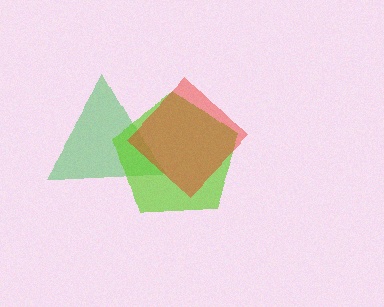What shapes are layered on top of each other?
The layered shapes are: a green triangle, a lime pentagon, a red diamond.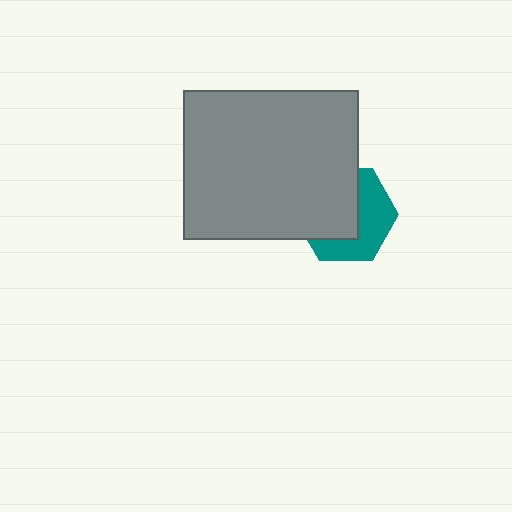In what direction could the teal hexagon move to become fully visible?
The teal hexagon could move toward the lower-right. That would shift it out from behind the gray rectangle entirely.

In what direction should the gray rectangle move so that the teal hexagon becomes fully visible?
The gray rectangle should move toward the upper-left. That is the shortest direction to clear the overlap and leave the teal hexagon fully visible.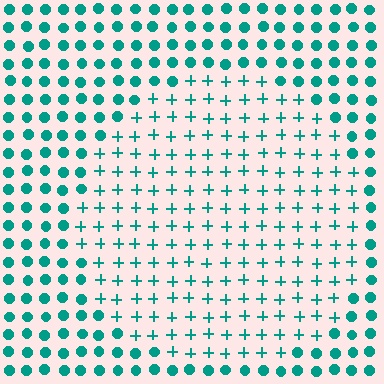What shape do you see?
I see a circle.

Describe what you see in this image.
The image is filled with small teal elements arranged in a uniform grid. A circle-shaped region contains plus signs, while the surrounding area contains circles. The boundary is defined purely by the change in element shape.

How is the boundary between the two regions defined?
The boundary is defined by a change in element shape: plus signs inside vs. circles outside. All elements share the same color and spacing.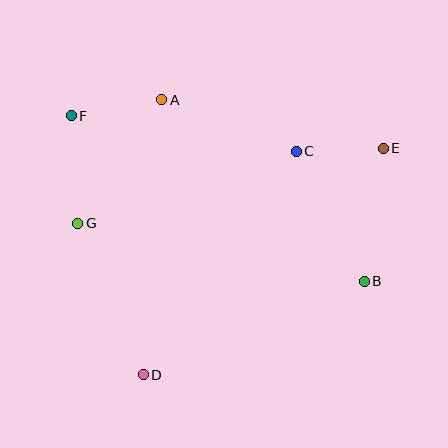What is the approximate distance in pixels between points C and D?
The distance between C and D is approximately 271 pixels.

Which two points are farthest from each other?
Points B and F are farthest from each other.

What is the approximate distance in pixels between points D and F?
The distance between D and F is approximately 269 pixels.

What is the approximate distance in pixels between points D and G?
The distance between D and G is approximately 165 pixels.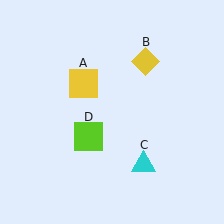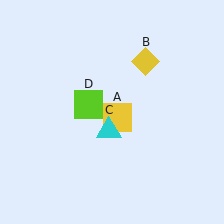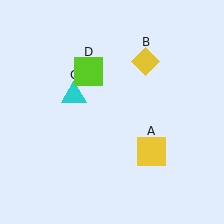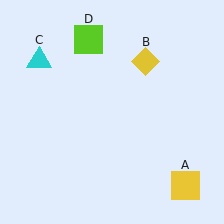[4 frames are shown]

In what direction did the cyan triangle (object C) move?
The cyan triangle (object C) moved up and to the left.